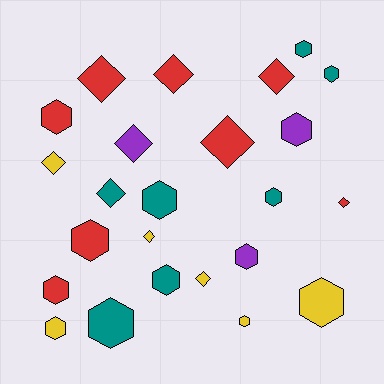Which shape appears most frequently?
Hexagon, with 14 objects.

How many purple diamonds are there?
There is 1 purple diamond.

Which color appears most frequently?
Red, with 8 objects.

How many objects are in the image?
There are 24 objects.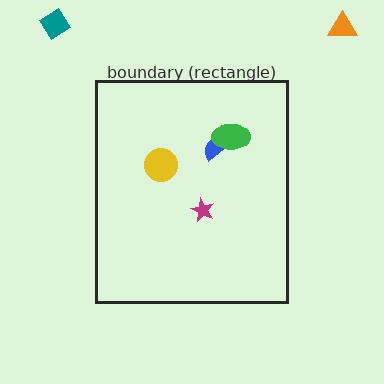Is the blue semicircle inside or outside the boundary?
Inside.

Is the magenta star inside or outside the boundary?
Inside.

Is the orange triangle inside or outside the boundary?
Outside.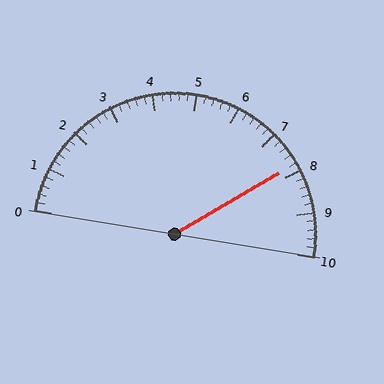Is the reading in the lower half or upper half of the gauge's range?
The reading is in the upper half of the range (0 to 10).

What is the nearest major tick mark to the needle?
The nearest major tick mark is 8.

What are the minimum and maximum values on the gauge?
The gauge ranges from 0 to 10.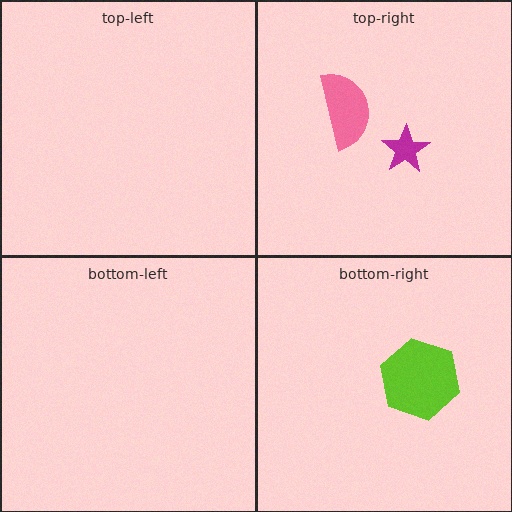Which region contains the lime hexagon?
The bottom-right region.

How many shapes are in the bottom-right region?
1.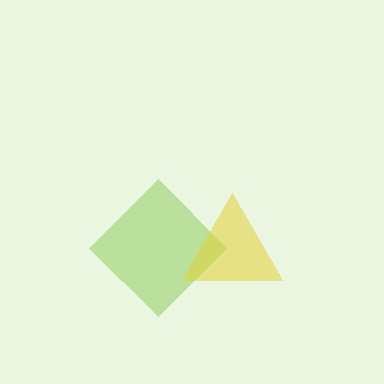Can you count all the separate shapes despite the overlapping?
Yes, there are 2 separate shapes.